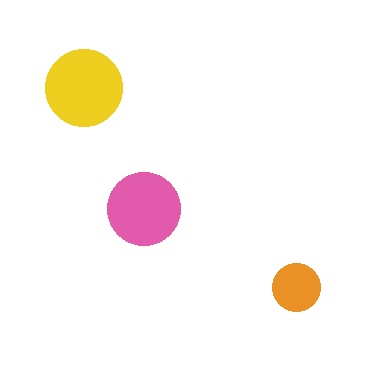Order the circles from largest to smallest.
the yellow one, the pink one, the orange one.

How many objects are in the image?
There are 3 objects in the image.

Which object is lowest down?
The orange circle is bottommost.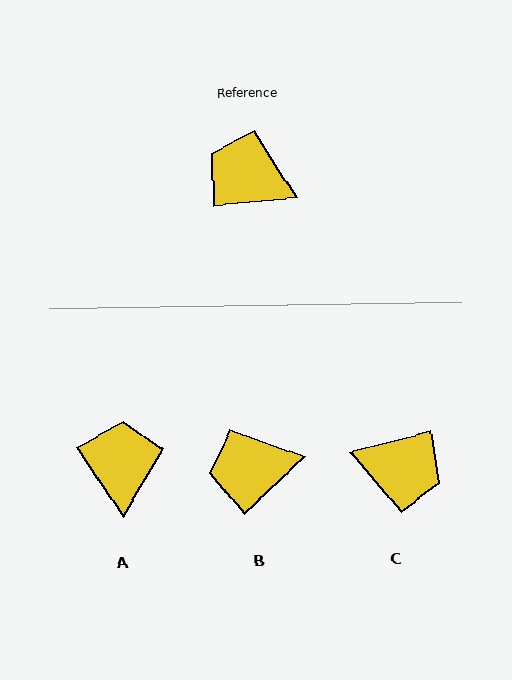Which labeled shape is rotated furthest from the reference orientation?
C, about 171 degrees away.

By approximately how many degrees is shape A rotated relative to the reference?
Approximately 62 degrees clockwise.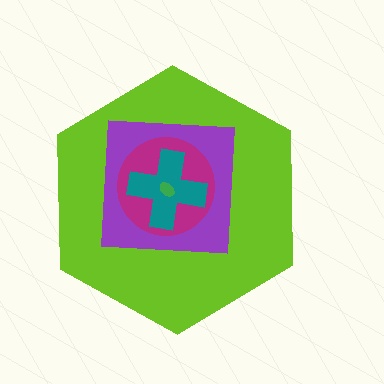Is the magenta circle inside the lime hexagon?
Yes.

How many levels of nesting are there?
5.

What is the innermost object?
The green ellipse.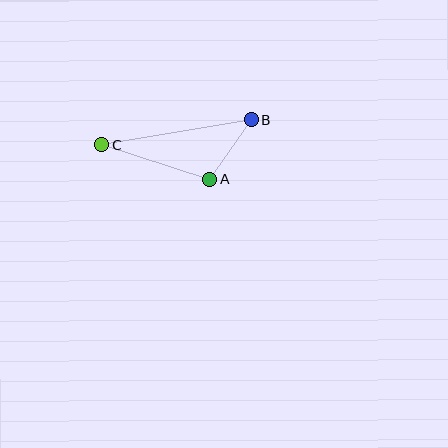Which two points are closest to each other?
Points A and B are closest to each other.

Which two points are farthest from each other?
Points B and C are farthest from each other.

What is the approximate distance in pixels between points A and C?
The distance between A and C is approximately 113 pixels.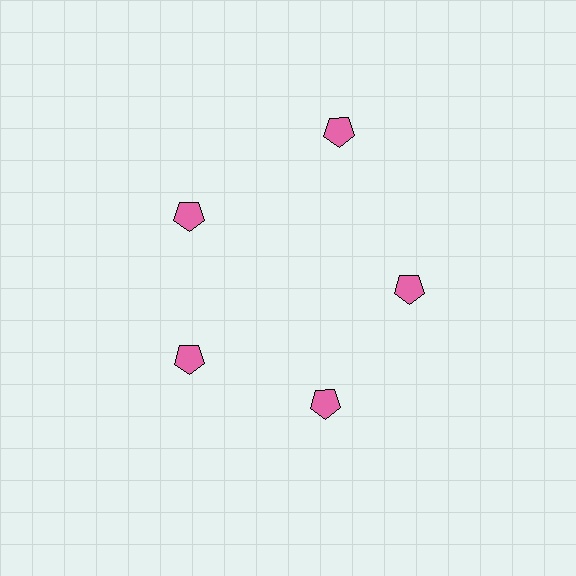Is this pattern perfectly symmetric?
No. The 5 pink pentagons are arranged in a ring, but one element near the 1 o'clock position is pushed outward from the center, breaking the 5-fold rotational symmetry.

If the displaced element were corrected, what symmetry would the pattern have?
It would have 5-fold rotational symmetry — the pattern would map onto itself every 72 degrees.